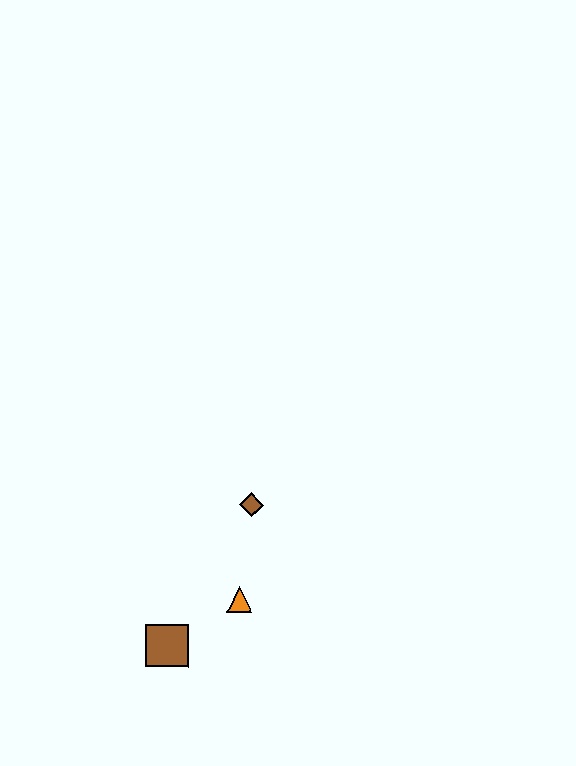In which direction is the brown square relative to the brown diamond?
The brown square is below the brown diamond.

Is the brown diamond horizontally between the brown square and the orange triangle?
No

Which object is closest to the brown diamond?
The orange triangle is closest to the brown diamond.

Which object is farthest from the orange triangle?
The brown diamond is farthest from the orange triangle.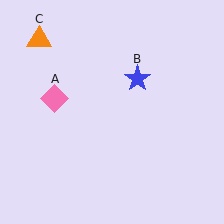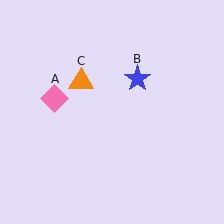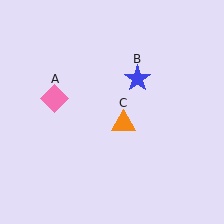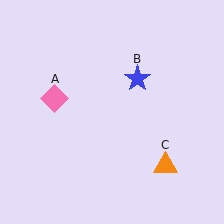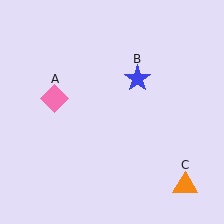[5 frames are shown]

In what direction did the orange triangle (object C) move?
The orange triangle (object C) moved down and to the right.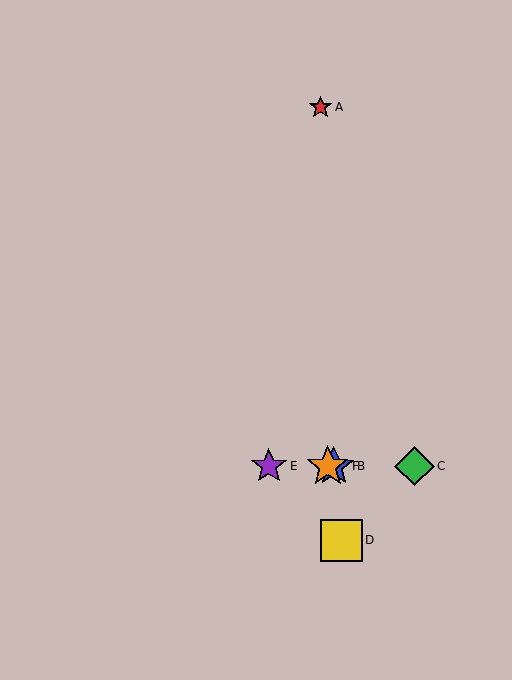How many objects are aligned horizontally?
4 objects (B, C, E, F) are aligned horizontally.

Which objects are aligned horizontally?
Objects B, C, E, F are aligned horizontally.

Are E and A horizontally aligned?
No, E is at y≈466 and A is at y≈107.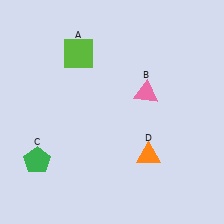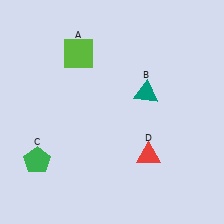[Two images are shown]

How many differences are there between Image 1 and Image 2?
There are 2 differences between the two images.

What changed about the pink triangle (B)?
In Image 1, B is pink. In Image 2, it changed to teal.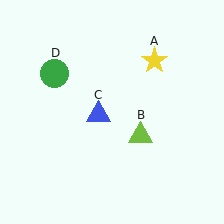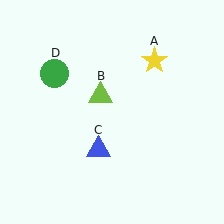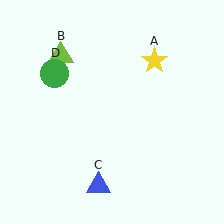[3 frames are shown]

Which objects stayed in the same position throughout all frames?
Yellow star (object A) and green circle (object D) remained stationary.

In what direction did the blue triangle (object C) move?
The blue triangle (object C) moved down.